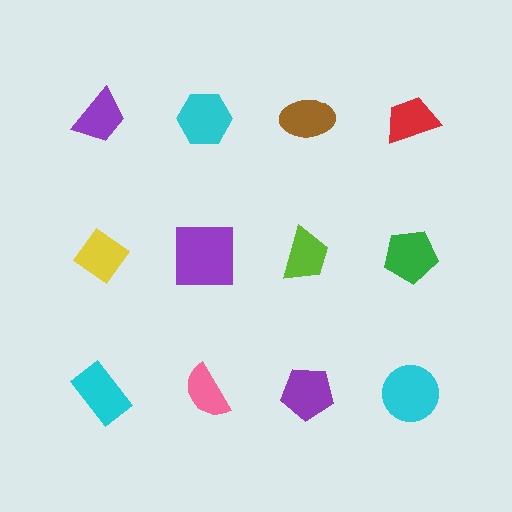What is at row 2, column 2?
A purple square.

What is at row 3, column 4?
A cyan circle.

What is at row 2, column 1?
A yellow diamond.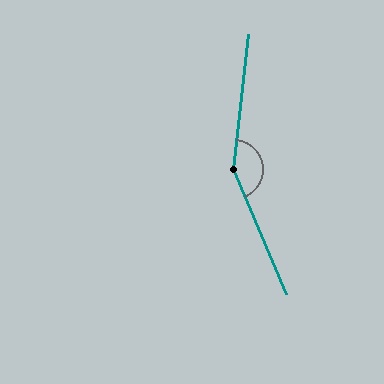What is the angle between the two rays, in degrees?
Approximately 151 degrees.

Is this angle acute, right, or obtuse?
It is obtuse.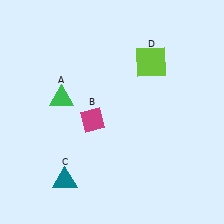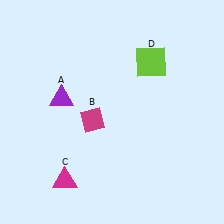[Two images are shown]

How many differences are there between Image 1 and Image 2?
There are 2 differences between the two images.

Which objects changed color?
A changed from green to purple. C changed from teal to magenta.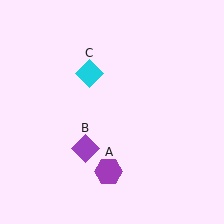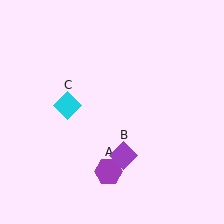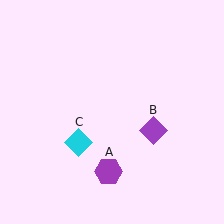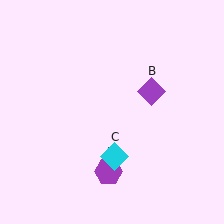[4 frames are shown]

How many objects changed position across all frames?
2 objects changed position: purple diamond (object B), cyan diamond (object C).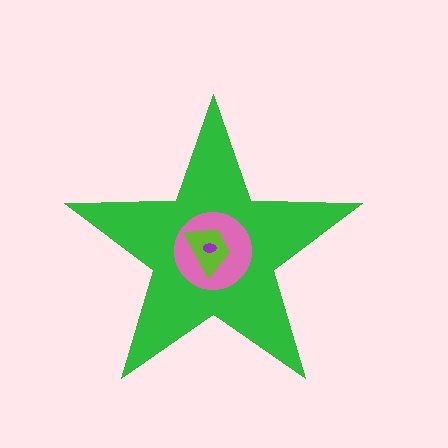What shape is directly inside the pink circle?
The lime trapezoid.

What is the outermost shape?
The green star.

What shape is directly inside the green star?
The pink circle.